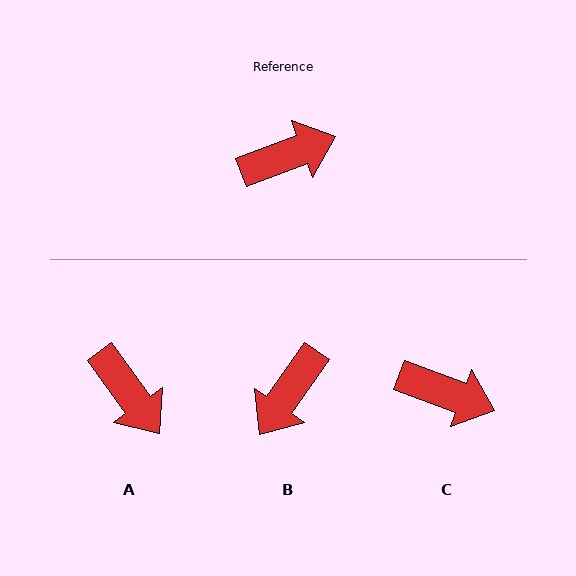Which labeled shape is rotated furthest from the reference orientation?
B, about 145 degrees away.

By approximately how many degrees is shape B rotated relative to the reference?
Approximately 145 degrees clockwise.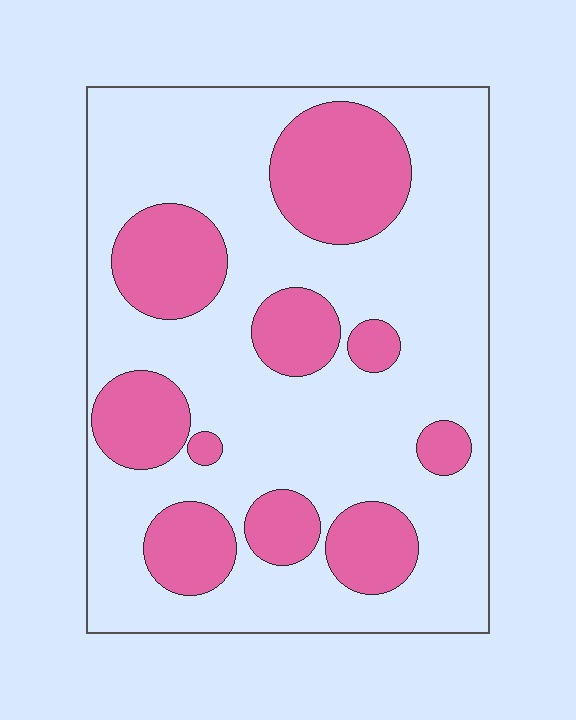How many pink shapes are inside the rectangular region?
10.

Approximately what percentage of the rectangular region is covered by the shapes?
Approximately 30%.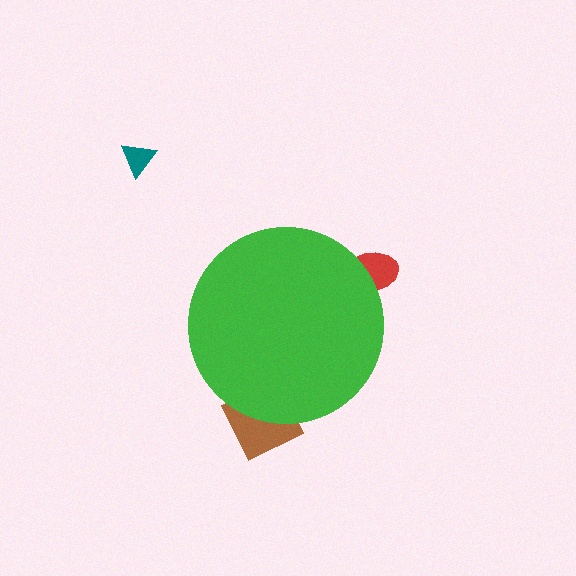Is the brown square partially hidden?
Yes, the brown square is partially hidden behind the green circle.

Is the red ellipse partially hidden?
Yes, the red ellipse is partially hidden behind the green circle.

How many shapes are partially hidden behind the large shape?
2 shapes are partially hidden.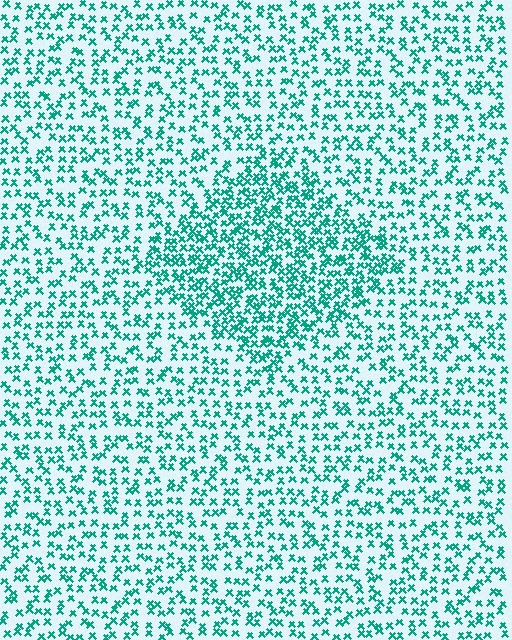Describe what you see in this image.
The image contains small teal elements arranged at two different densities. A diamond-shaped region is visible where the elements are more densely packed than the surrounding area.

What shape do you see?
I see a diamond.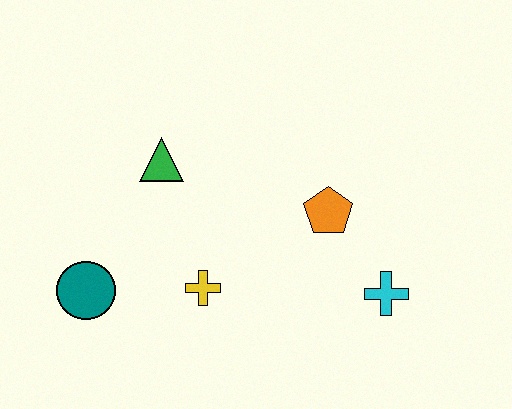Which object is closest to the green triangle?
The yellow cross is closest to the green triangle.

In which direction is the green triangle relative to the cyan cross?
The green triangle is to the left of the cyan cross.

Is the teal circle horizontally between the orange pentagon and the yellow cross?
No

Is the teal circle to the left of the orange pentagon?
Yes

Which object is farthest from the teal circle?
The cyan cross is farthest from the teal circle.